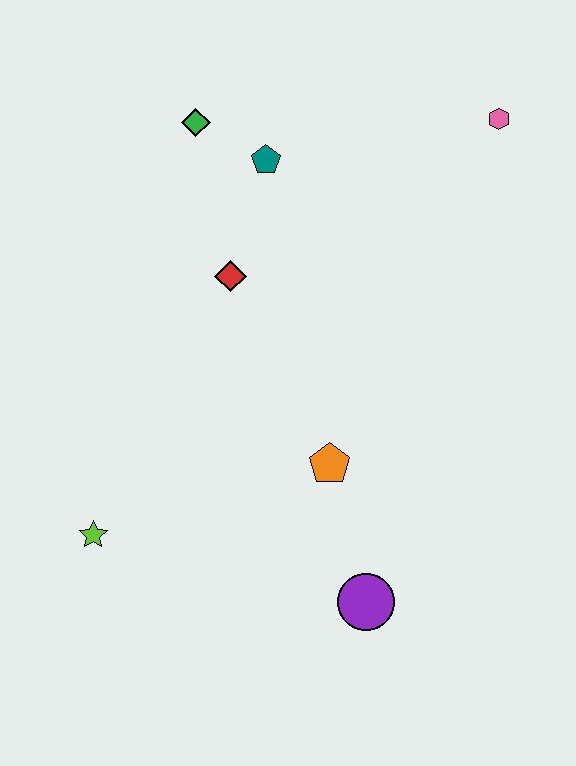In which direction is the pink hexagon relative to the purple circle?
The pink hexagon is above the purple circle.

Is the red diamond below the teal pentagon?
Yes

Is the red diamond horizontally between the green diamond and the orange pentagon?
Yes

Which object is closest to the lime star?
The orange pentagon is closest to the lime star.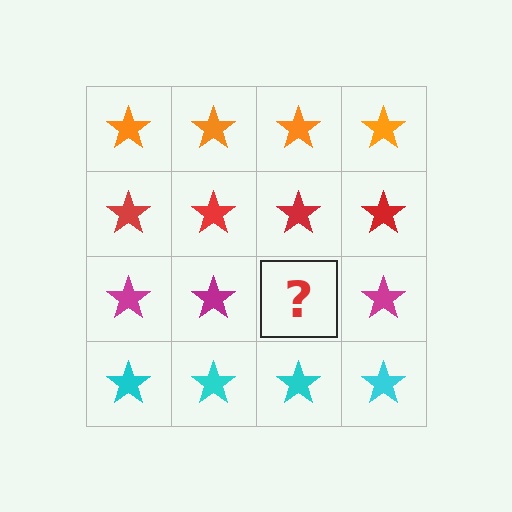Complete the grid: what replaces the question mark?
The question mark should be replaced with a magenta star.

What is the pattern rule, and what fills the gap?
The rule is that each row has a consistent color. The gap should be filled with a magenta star.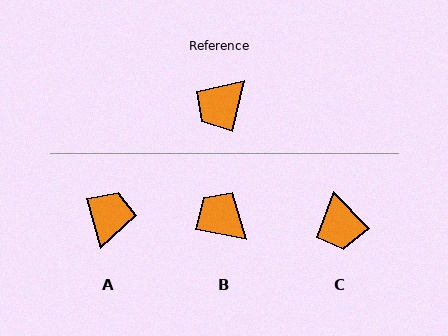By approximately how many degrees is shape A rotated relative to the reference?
Approximately 151 degrees clockwise.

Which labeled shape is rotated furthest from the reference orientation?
A, about 151 degrees away.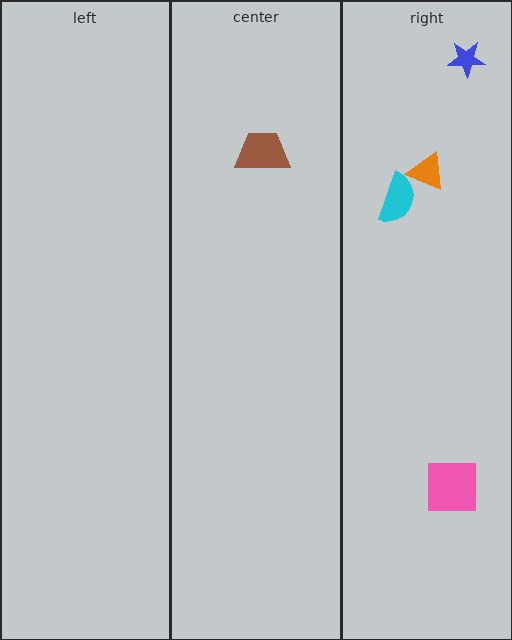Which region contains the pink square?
The right region.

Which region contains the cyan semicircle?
The right region.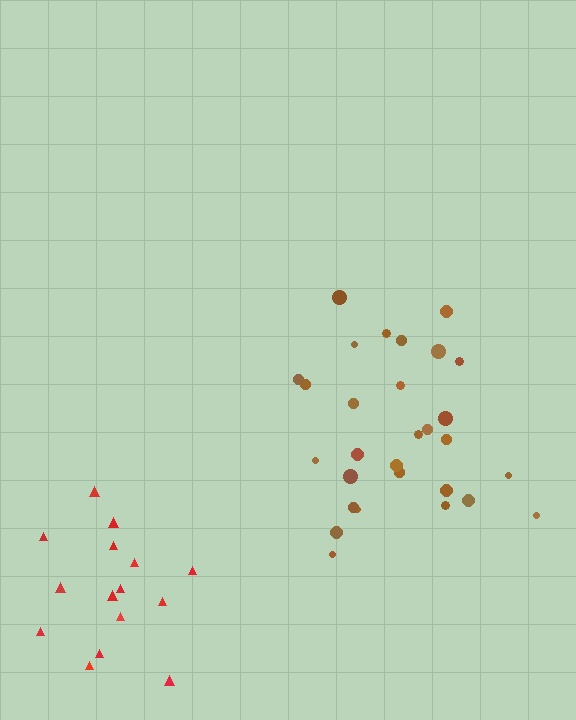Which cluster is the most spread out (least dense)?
Red.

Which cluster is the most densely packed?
Brown.